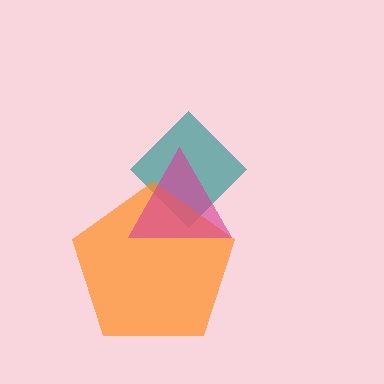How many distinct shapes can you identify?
There are 3 distinct shapes: a teal diamond, an orange pentagon, a magenta triangle.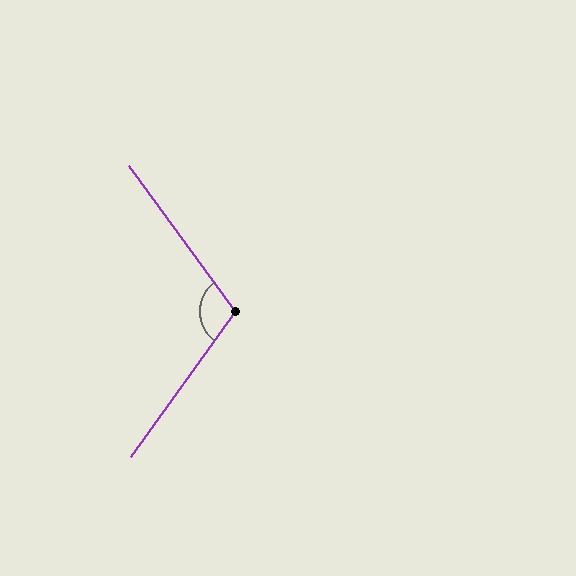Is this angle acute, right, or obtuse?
It is obtuse.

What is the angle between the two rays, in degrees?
Approximately 108 degrees.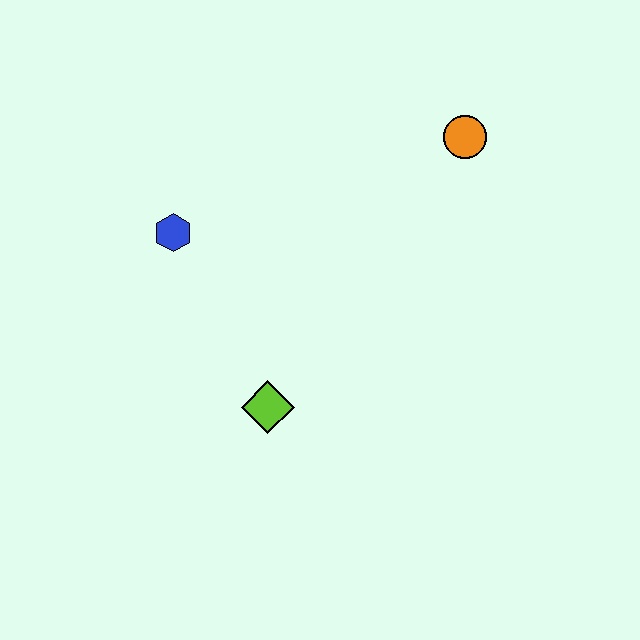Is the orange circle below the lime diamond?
No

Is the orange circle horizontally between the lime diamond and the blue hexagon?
No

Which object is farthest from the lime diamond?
The orange circle is farthest from the lime diamond.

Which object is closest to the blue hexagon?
The lime diamond is closest to the blue hexagon.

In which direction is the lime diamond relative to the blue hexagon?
The lime diamond is below the blue hexagon.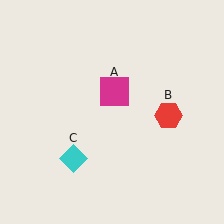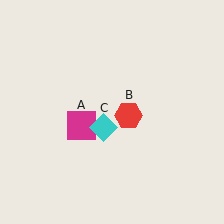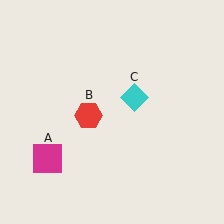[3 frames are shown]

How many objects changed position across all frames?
3 objects changed position: magenta square (object A), red hexagon (object B), cyan diamond (object C).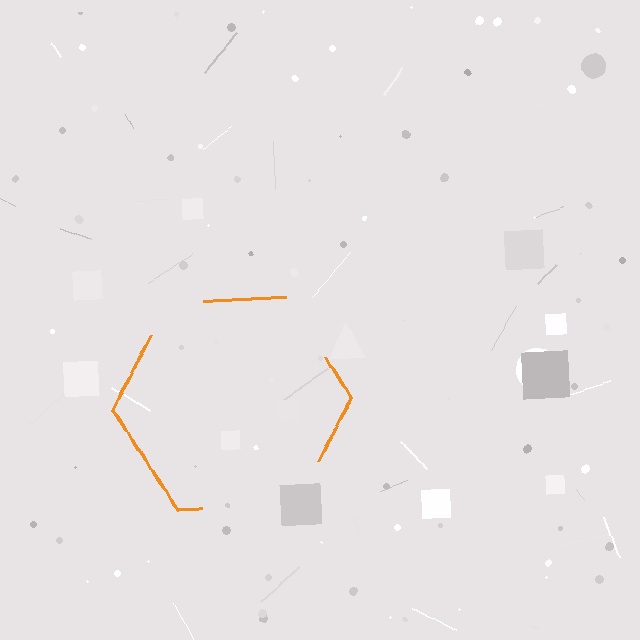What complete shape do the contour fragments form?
The contour fragments form a hexagon.